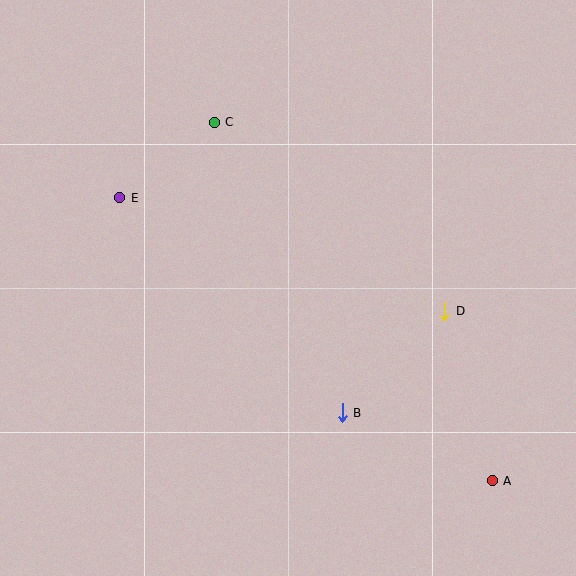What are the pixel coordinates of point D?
Point D is at (445, 311).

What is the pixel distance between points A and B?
The distance between A and B is 165 pixels.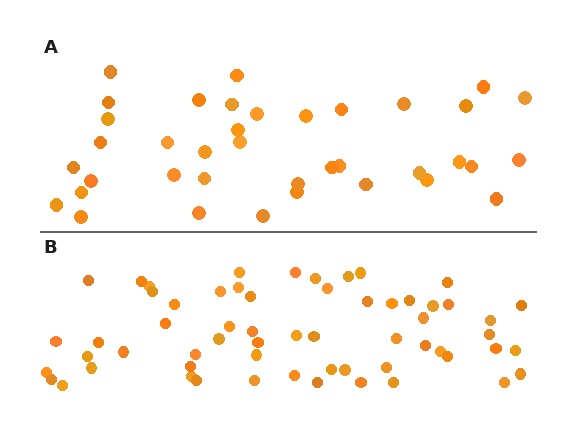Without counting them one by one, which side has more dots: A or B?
Region B (the bottom region) has more dots.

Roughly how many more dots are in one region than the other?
Region B has approximately 20 more dots than region A.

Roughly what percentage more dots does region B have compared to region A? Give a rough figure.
About 60% more.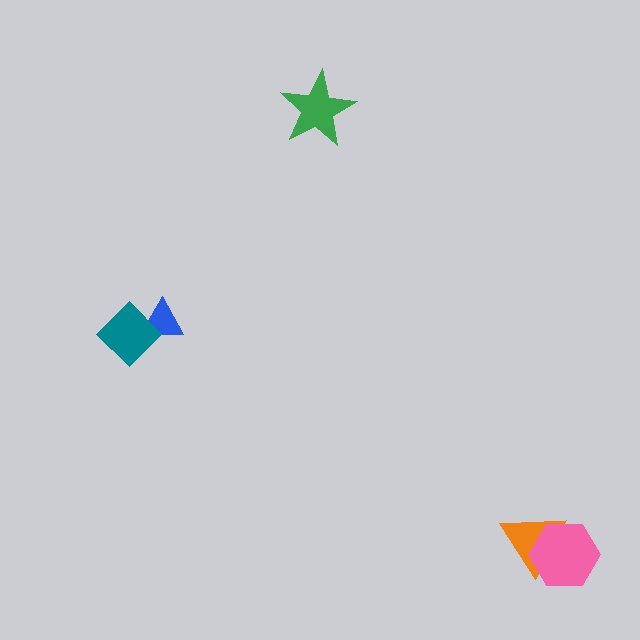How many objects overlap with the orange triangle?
1 object overlaps with the orange triangle.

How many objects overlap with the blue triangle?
1 object overlaps with the blue triangle.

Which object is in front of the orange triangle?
The pink hexagon is in front of the orange triangle.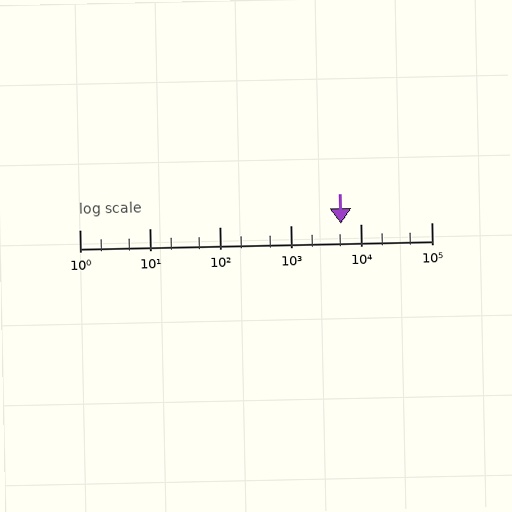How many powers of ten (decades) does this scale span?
The scale spans 5 decades, from 1 to 100000.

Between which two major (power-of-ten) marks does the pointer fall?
The pointer is between 1000 and 10000.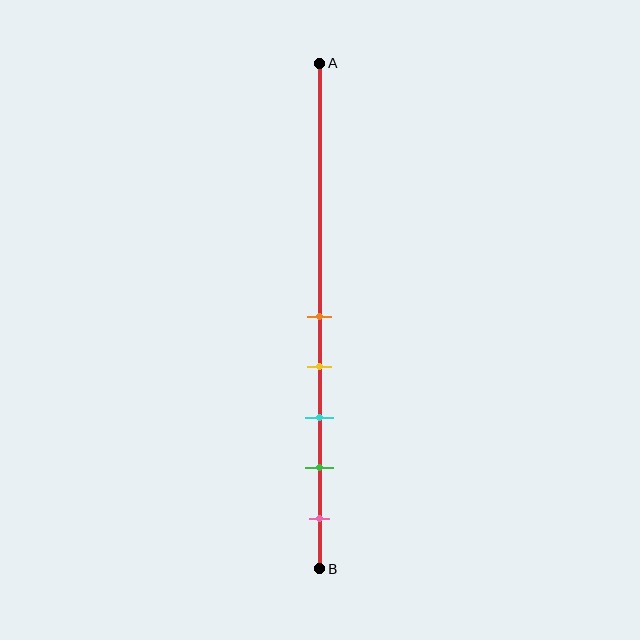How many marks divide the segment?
There are 5 marks dividing the segment.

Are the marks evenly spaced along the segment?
Yes, the marks are approximately evenly spaced.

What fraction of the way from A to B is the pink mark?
The pink mark is approximately 90% (0.9) of the way from A to B.